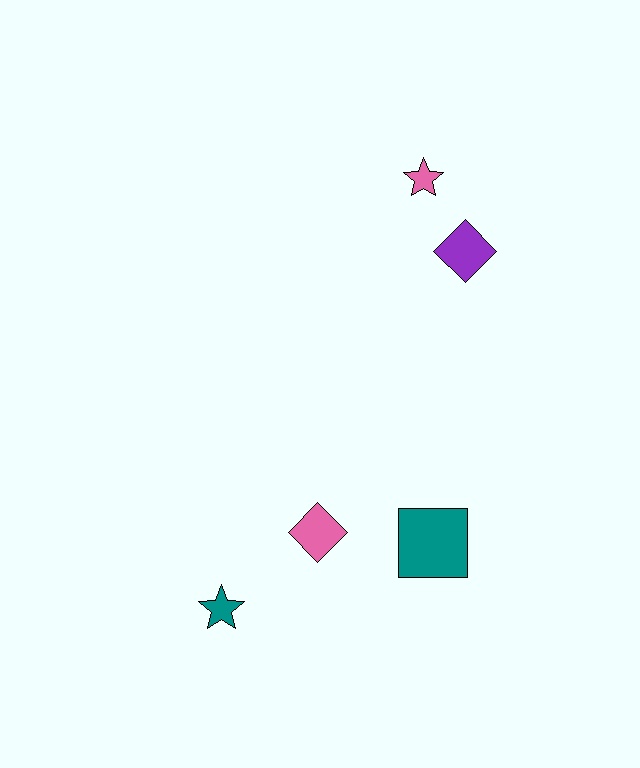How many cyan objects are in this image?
There are no cyan objects.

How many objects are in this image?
There are 5 objects.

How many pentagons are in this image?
There are no pentagons.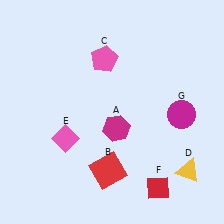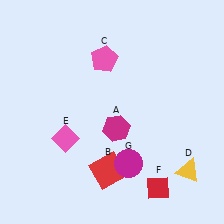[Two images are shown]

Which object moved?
The magenta circle (G) moved left.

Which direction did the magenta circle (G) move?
The magenta circle (G) moved left.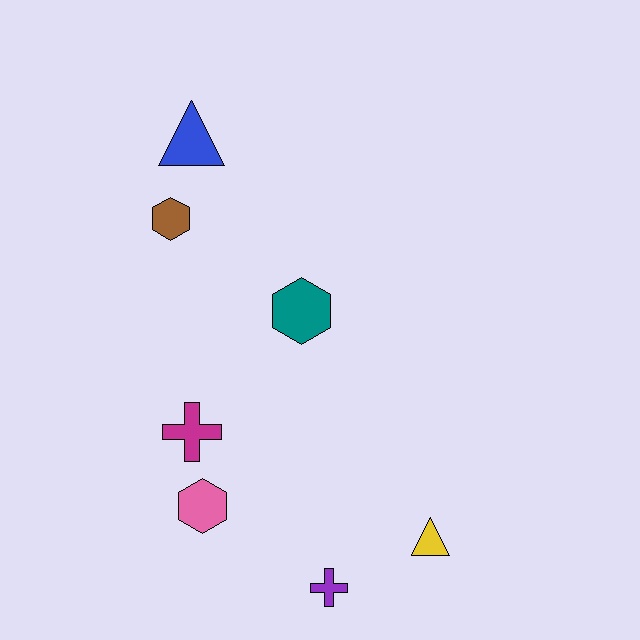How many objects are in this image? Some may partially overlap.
There are 7 objects.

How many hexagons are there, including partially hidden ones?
There are 3 hexagons.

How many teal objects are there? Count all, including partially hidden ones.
There is 1 teal object.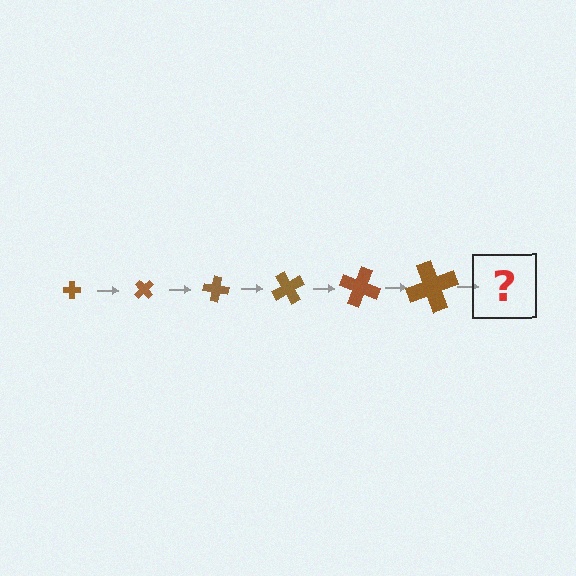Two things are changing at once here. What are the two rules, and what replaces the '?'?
The two rules are that the cross grows larger each step and it rotates 50 degrees each step. The '?' should be a cross, larger than the previous one and rotated 300 degrees from the start.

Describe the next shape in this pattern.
It should be a cross, larger than the previous one and rotated 300 degrees from the start.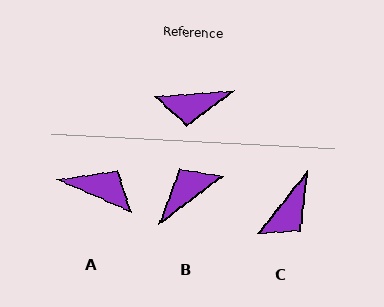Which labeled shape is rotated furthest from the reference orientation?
A, about 152 degrees away.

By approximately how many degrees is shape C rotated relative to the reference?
Approximately 48 degrees counter-clockwise.